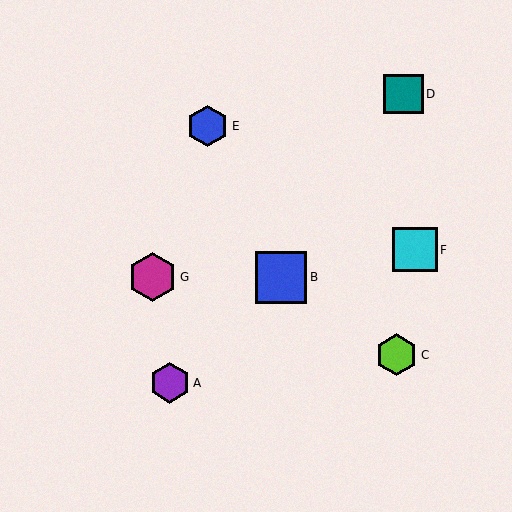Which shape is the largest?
The blue square (labeled B) is the largest.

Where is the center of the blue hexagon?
The center of the blue hexagon is at (208, 126).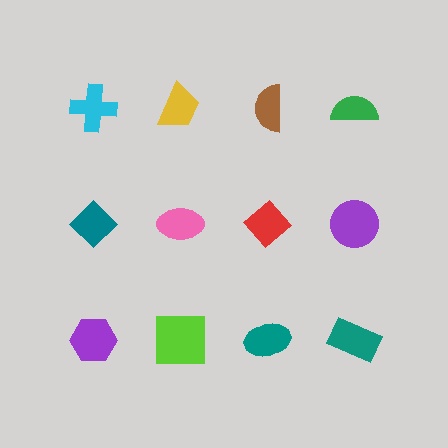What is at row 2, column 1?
A teal diamond.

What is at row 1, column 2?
A yellow trapezoid.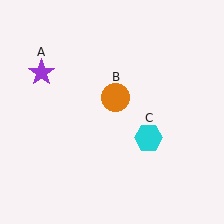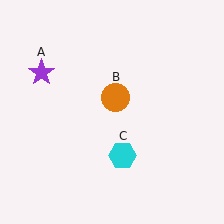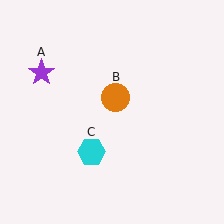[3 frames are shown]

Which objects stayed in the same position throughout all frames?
Purple star (object A) and orange circle (object B) remained stationary.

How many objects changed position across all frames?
1 object changed position: cyan hexagon (object C).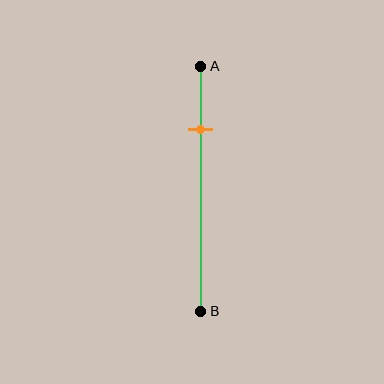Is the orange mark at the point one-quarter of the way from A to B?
Yes, the mark is approximately at the one-quarter point.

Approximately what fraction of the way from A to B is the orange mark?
The orange mark is approximately 25% of the way from A to B.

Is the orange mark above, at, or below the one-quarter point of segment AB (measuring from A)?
The orange mark is approximately at the one-quarter point of segment AB.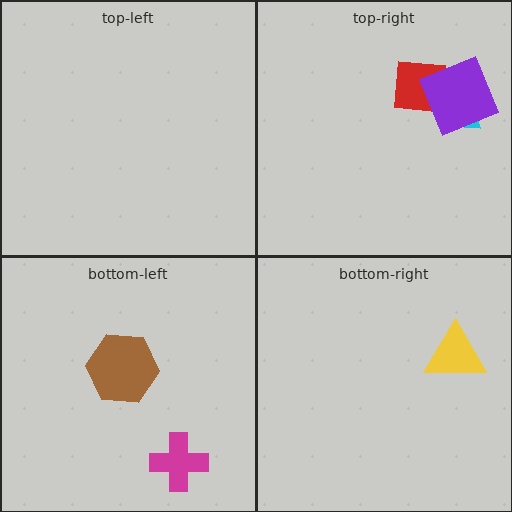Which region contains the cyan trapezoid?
The top-right region.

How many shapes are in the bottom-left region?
2.